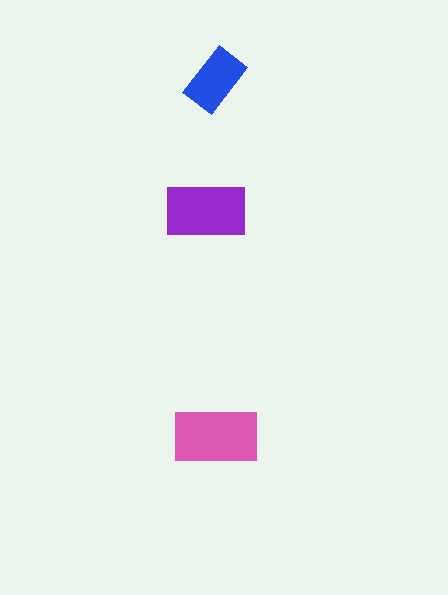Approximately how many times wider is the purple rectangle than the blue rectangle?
About 1.5 times wider.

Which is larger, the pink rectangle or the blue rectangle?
The pink one.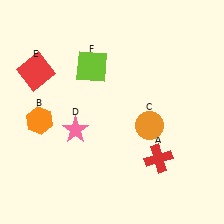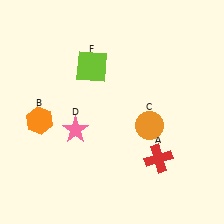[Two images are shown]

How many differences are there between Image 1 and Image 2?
There is 1 difference between the two images.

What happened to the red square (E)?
The red square (E) was removed in Image 2. It was in the top-left area of Image 1.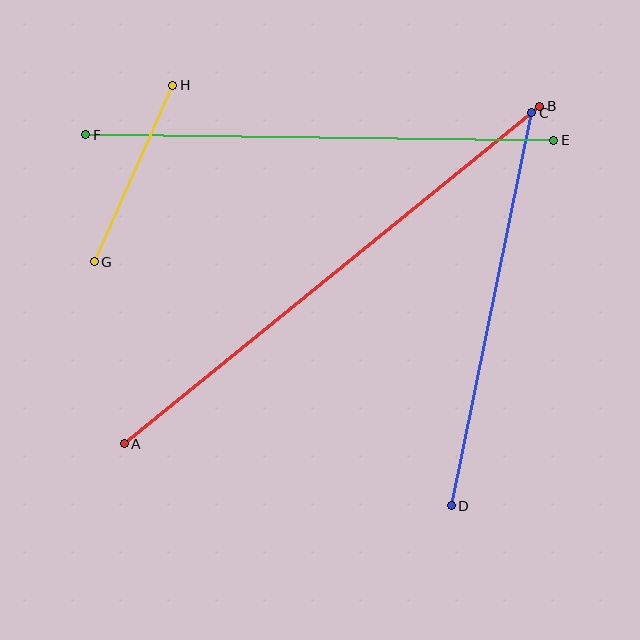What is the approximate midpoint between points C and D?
The midpoint is at approximately (491, 309) pixels.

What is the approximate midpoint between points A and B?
The midpoint is at approximately (332, 275) pixels.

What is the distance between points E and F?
The distance is approximately 468 pixels.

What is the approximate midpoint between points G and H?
The midpoint is at approximately (134, 173) pixels.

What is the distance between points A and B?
The distance is approximately 535 pixels.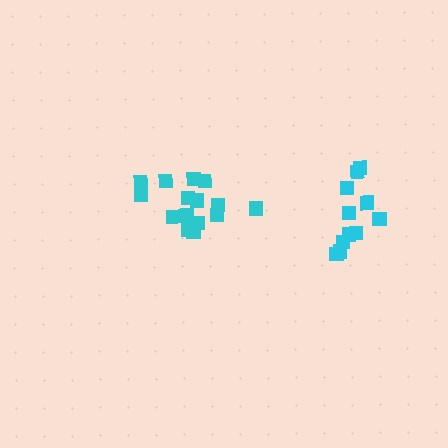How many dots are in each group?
Group 1: 15 dots, Group 2: 11 dots (26 total).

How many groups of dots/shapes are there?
There are 2 groups.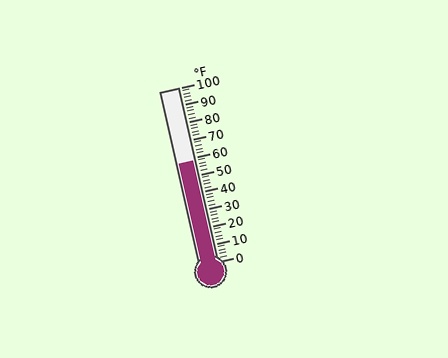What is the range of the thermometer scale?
The thermometer scale ranges from 0°F to 100°F.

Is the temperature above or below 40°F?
The temperature is above 40°F.